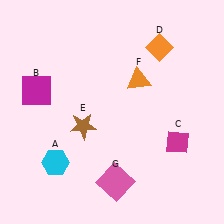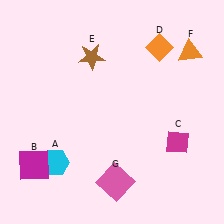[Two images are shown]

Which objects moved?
The objects that moved are: the magenta square (B), the brown star (E), the orange triangle (F).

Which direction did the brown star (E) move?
The brown star (E) moved up.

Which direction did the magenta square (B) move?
The magenta square (B) moved down.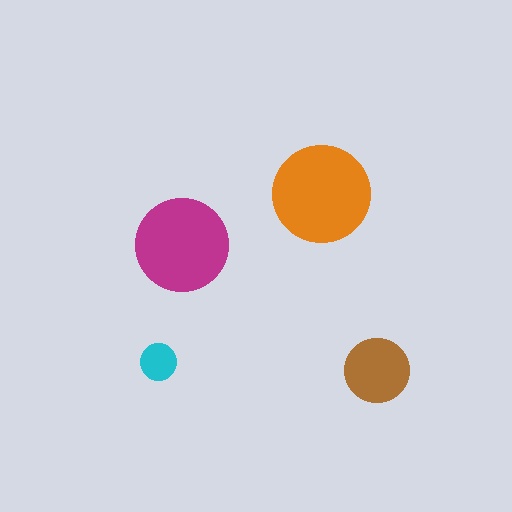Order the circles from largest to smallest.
the orange one, the magenta one, the brown one, the cyan one.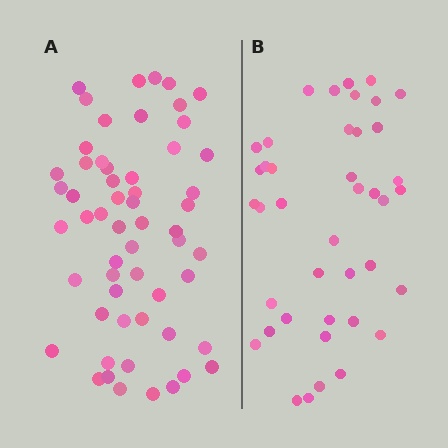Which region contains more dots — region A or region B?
Region A (the left region) has more dots.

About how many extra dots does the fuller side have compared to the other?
Region A has approximately 15 more dots than region B.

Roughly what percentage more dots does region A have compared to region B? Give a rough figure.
About 40% more.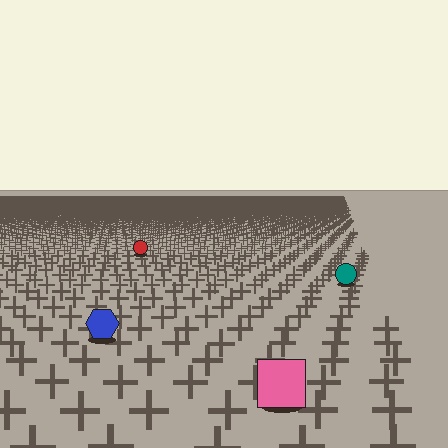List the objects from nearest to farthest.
From nearest to farthest: the pink square, the blue hexagon, the teal circle, the red circle.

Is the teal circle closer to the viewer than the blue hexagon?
No. The blue hexagon is closer — you can tell from the texture gradient: the ground texture is coarser near it.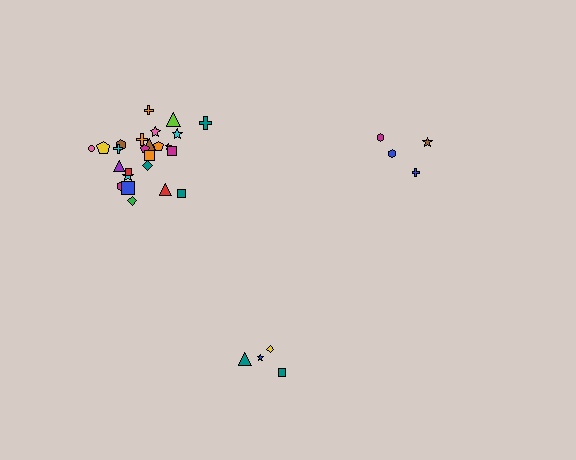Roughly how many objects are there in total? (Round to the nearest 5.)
Roughly 35 objects in total.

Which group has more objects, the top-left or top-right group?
The top-left group.